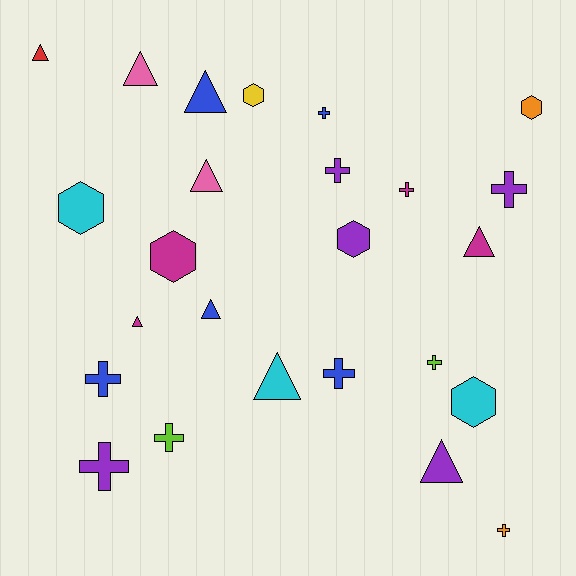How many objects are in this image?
There are 25 objects.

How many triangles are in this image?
There are 9 triangles.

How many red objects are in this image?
There is 1 red object.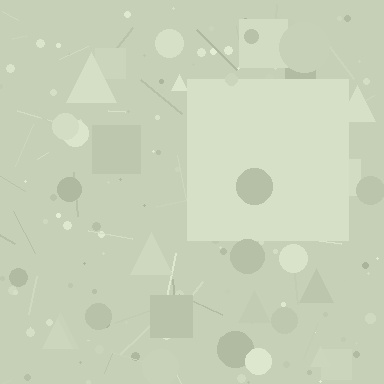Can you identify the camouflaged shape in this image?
The camouflaged shape is a square.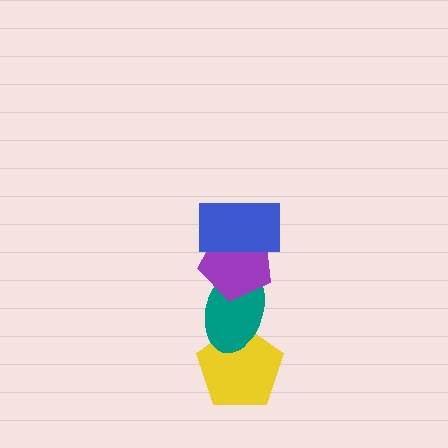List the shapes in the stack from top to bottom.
From top to bottom: the blue rectangle, the purple pentagon, the teal ellipse, the yellow pentagon.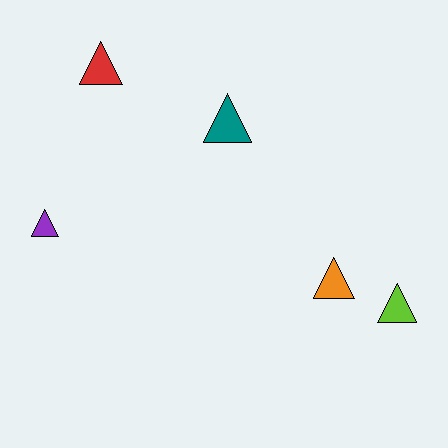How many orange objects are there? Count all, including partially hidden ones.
There is 1 orange object.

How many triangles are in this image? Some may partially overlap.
There are 5 triangles.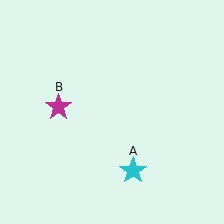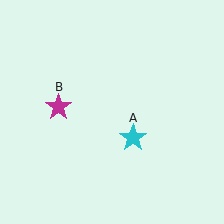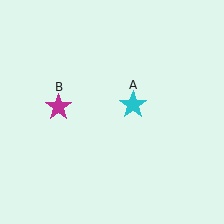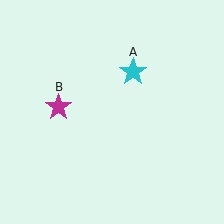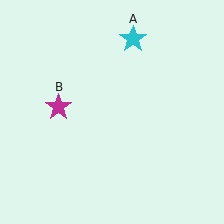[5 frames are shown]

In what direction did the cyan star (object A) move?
The cyan star (object A) moved up.